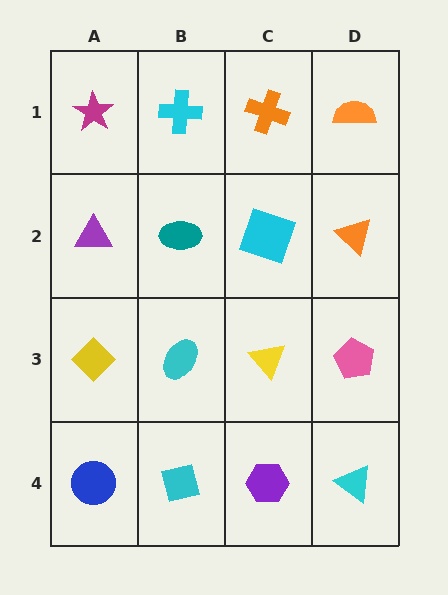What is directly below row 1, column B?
A teal ellipse.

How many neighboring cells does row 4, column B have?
3.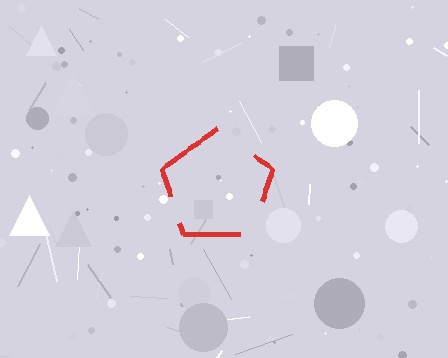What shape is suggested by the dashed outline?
The dashed outline suggests a pentagon.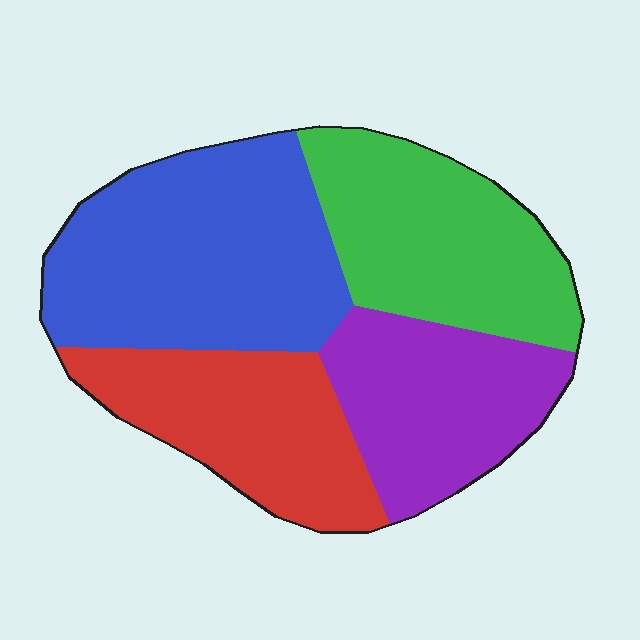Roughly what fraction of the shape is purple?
Purple covers about 20% of the shape.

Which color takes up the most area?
Blue, at roughly 35%.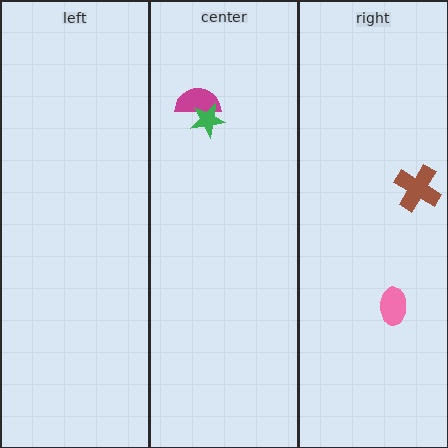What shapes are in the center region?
The magenta semicircle, the green star.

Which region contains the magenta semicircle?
The center region.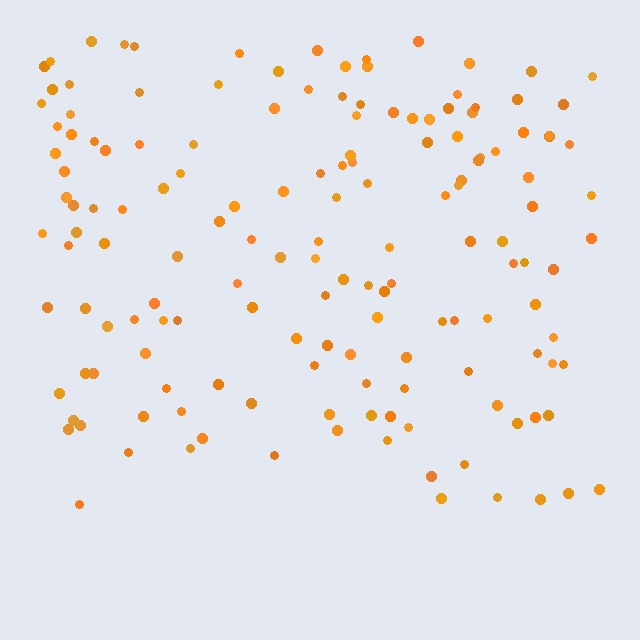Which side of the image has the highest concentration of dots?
The top.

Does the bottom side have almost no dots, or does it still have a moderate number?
Still a moderate number, just noticeably fewer than the top.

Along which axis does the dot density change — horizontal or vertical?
Vertical.